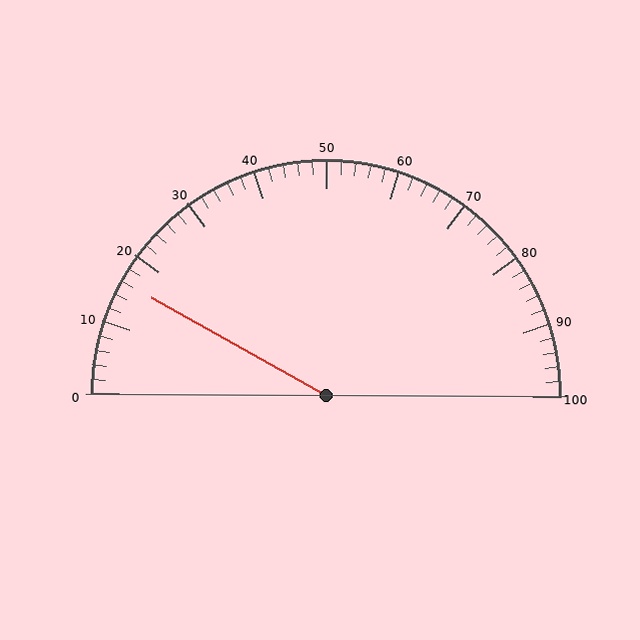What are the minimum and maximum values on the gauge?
The gauge ranges from 0 to 100.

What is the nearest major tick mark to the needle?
The nearest major tick mark is 20.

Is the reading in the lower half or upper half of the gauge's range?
The reading is in the lower half of the range (0 to 100).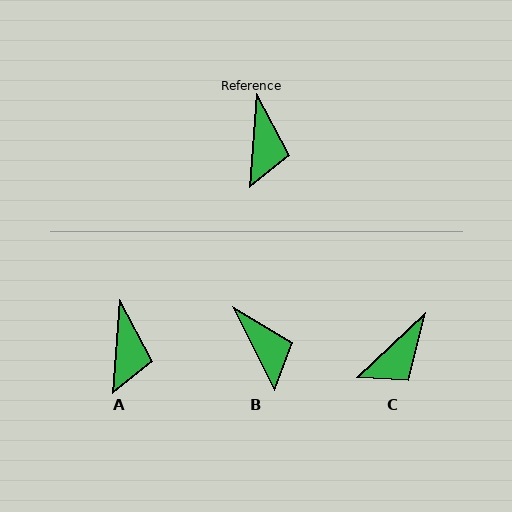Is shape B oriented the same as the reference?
No, it is off by about 31 degrees.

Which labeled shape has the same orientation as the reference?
A.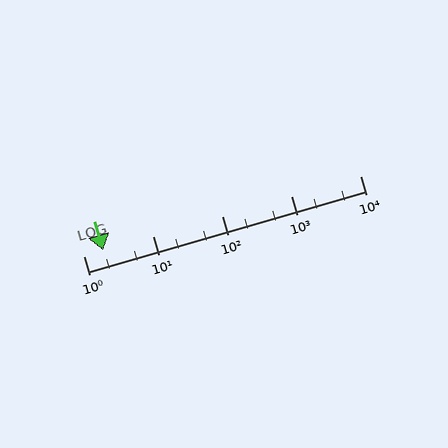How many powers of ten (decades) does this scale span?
The scale spans 4 decades, from 1 to 10000.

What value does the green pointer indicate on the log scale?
The pointer indicates approximately 1.9.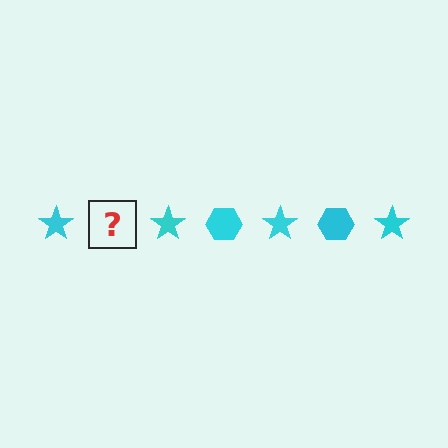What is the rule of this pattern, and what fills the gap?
The rule is that the pattern cycles through star, hexagon shapes in cyan. The gap should be filled with a cyan hexagon.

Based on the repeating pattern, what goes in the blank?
The blank should be a cyan hexagon.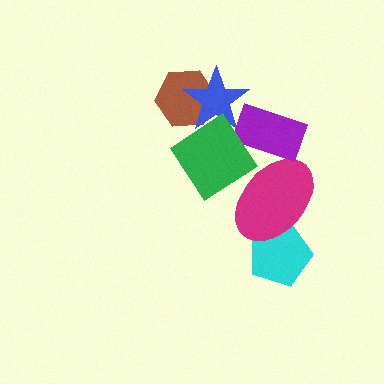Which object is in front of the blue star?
The green diamond is in front of the blue star.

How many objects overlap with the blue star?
2 objects overlap with the blue star.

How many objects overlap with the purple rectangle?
2 objects overlap with the purple rectangle.